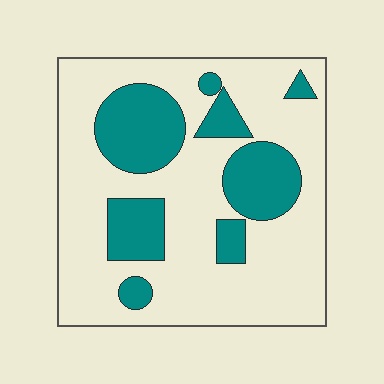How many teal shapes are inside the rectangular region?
8.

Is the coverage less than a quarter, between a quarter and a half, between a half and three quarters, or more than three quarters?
Between a quarter and a half.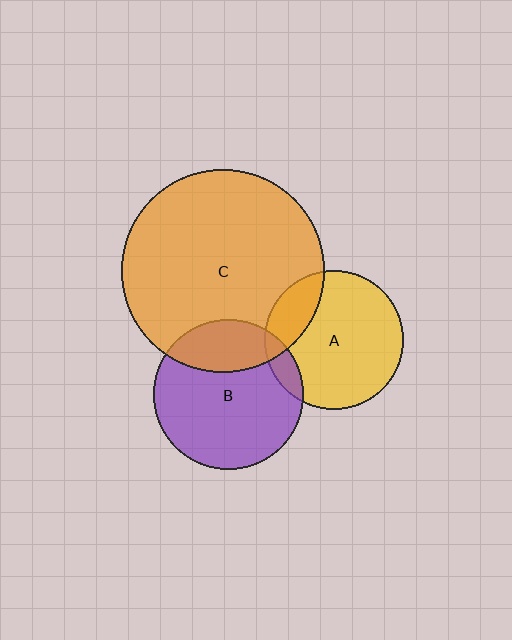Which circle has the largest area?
Circle C (orange).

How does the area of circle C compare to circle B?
Approximately 1.8 times.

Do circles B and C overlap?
Yes.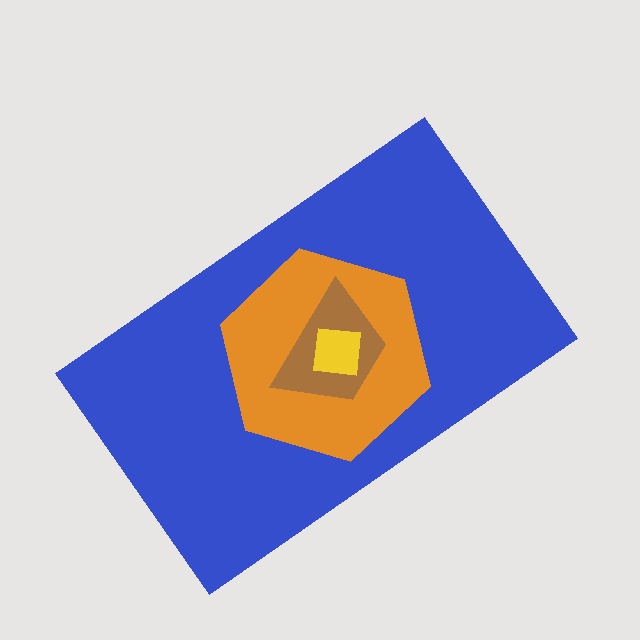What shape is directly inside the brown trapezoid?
The yellow square.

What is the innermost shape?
The yellow square.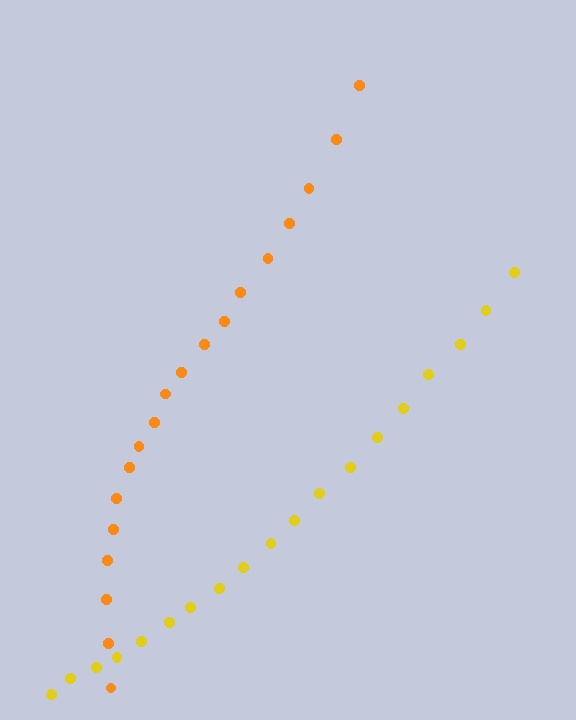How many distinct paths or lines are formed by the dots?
There are 2 distinct paths.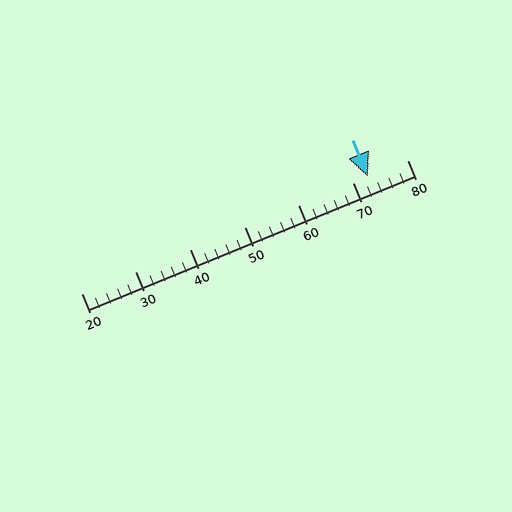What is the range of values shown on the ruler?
The ruler shows values from 20 to 80.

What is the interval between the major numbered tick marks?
The major tick marks are spaced 10 units apart.